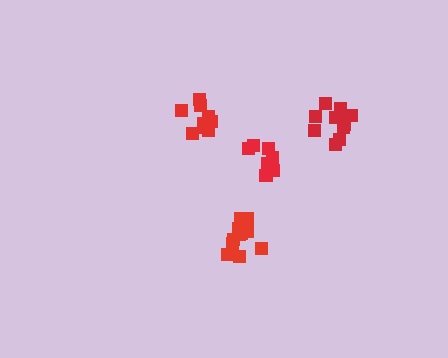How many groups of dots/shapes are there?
There are 4 groups.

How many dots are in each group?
Group 1: 9 dots, Group 2: 11 dots, Group 3: 8 dots, Group 4: 12 dots (40 total).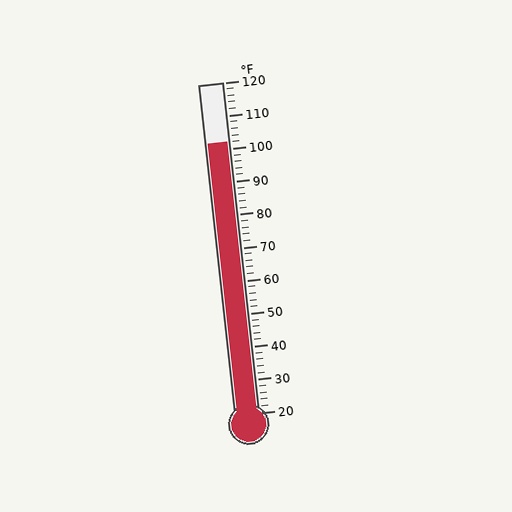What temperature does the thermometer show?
The thermometer shows approximately 102°F.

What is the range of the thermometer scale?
The thermometer scale ranges from 20°F to 120°F.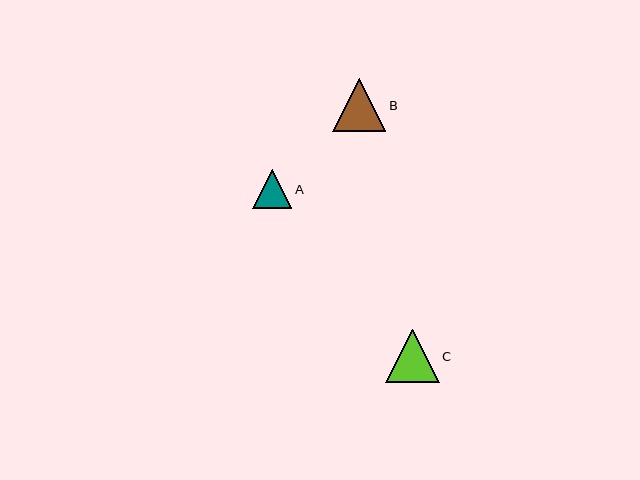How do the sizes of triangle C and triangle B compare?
Triangle C and triangle B are approximately the same size.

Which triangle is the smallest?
Triangle A is the smallest with a size of approximately 39 pixels.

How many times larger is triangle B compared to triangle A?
Triangle B is approximately 1.3 times the size of triangle A.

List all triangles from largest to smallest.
From largest to smallest: C, B, A.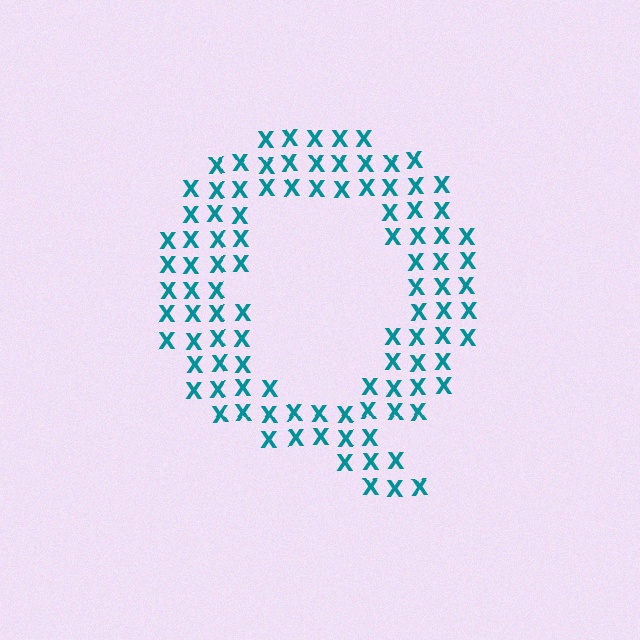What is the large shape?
The large shape is the letter Q.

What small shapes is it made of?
It is made of small letter X's.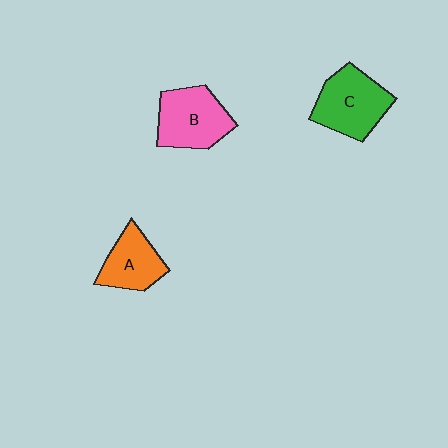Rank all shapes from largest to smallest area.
From largest to smallest: C (green), B (pink), A (orange).